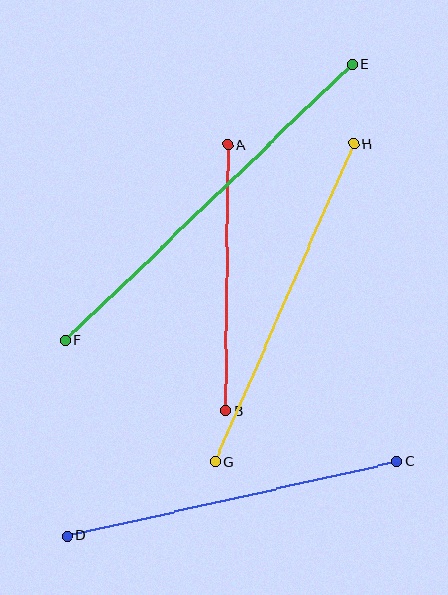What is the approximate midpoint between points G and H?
The midpoint is at approximately (284, 303) pixels.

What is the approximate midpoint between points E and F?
The midpoint is at approximately (209, 202) pixels.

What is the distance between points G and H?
The distance is approximately 347 pixels.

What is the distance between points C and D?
The distance is approximately 337 pixels.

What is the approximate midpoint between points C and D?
The midpoint is at approximately (232, 499) pixels.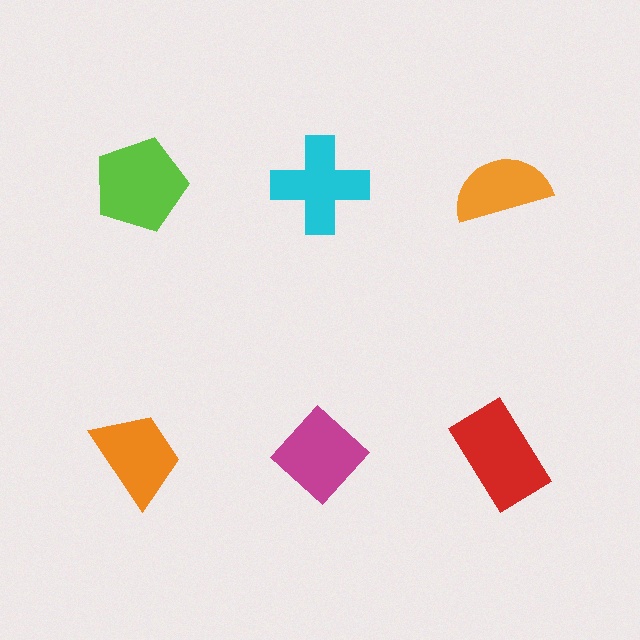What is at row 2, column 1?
An orange trapezoid.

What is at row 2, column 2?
A magenta diamond.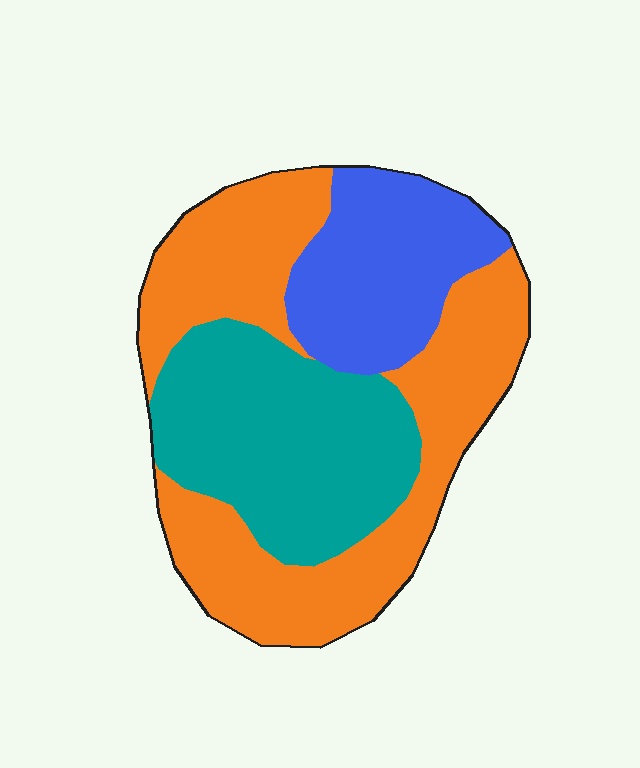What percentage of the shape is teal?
Teal takes up about one third (1/3) of the shape.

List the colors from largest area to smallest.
From largest to smallest: orange, teal, blue.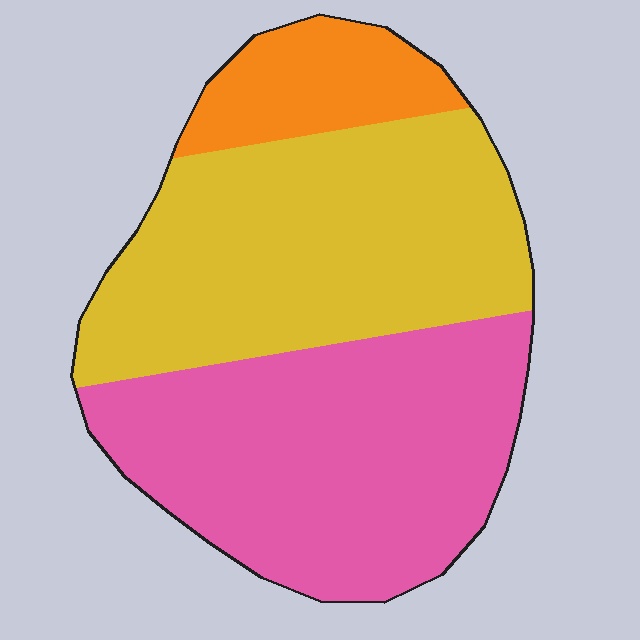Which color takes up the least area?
Orange, at roughly 15%.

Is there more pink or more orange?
Pink.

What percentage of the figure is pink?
Pink covers 44% of the figure.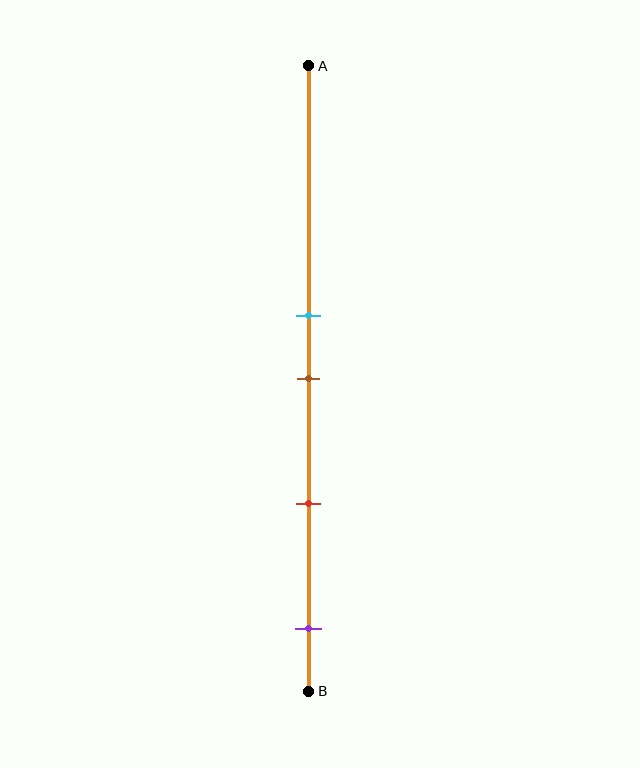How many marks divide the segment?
There are 4 marks dividing the segment.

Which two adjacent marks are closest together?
The cyan and brown marks are the closest adjacent pair.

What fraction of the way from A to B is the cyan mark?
The cyan mark is approximately 40% (0.4) of the way from A to B.